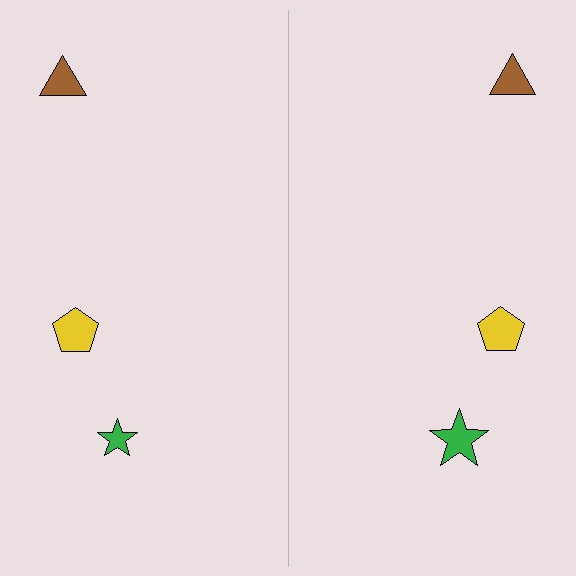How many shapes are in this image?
There are 6 shapes in this image.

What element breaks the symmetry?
The green star on the right side has a different size than its mirror counterpart.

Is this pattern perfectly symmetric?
No, the pattern is not perfectly symmetric. The green star on the right side has a different size than its mirror counterpart.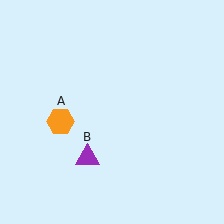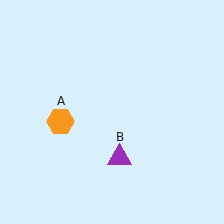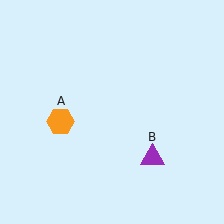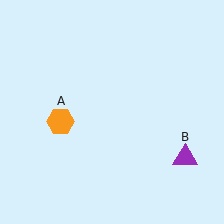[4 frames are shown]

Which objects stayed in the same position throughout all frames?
Orange hexagon (object A) remained stationary.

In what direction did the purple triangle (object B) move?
The purple triangle (object B) moved right.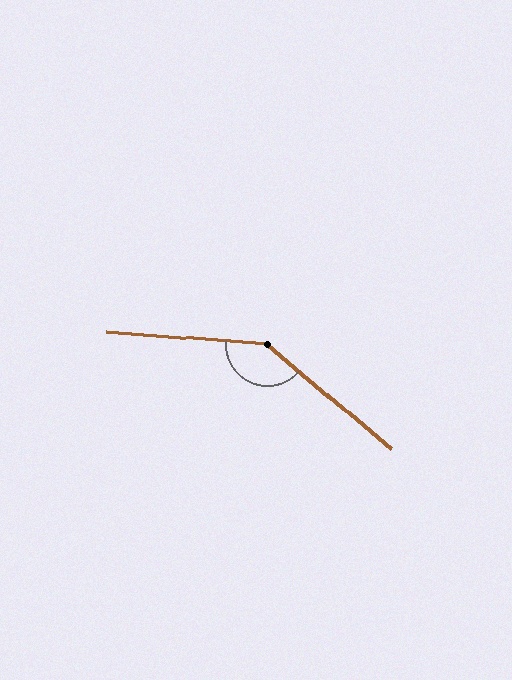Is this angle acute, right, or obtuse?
It is obtuse.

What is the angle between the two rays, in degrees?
Approximately 144 degrees.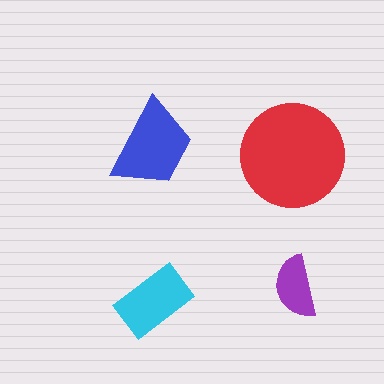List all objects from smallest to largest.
The purple semicircle, the cyan rectangle, the blue trapezoid, the red circle.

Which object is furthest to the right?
The purple semicircle is rightmost.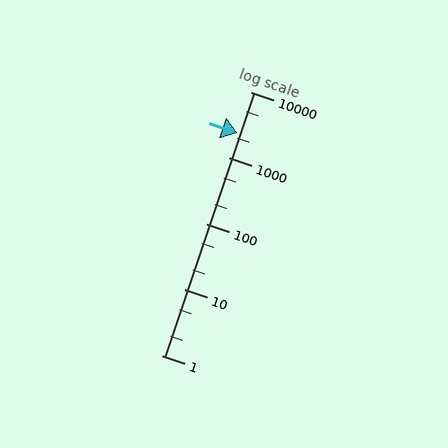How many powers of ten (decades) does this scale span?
The scale spans 4 decades, from 1 to 10000.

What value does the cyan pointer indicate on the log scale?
The pointer indicates approximately 2400.